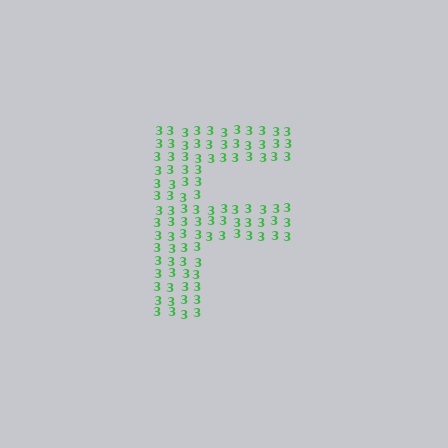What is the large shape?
The large shape is the letter F.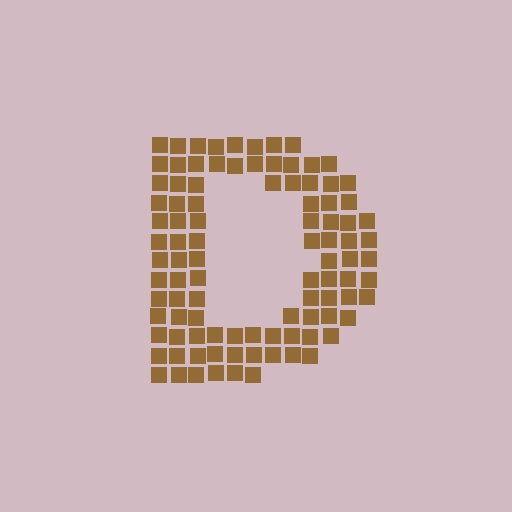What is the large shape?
The large shape is the letter D.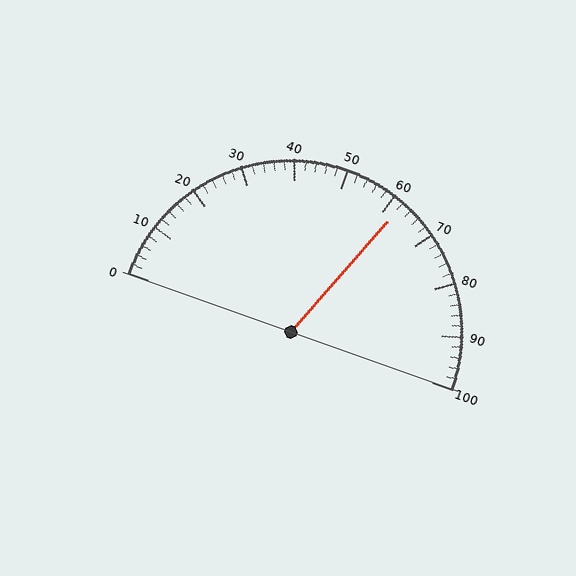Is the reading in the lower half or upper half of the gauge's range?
The reading is in the upper half of the range (0 to 100).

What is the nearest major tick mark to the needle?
The nearest major tick mark is 60.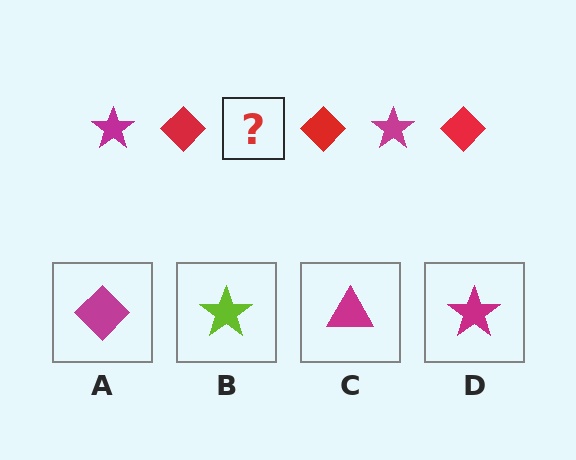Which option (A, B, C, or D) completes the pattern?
D.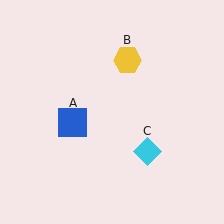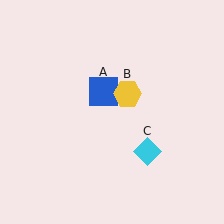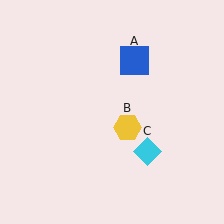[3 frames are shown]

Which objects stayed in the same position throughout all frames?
Cyan diamond (object C) remained stationary.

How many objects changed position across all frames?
2 objects changed position: blue square (object A), yellow hexagon (object B).